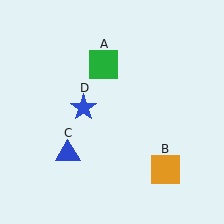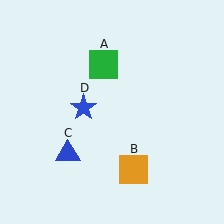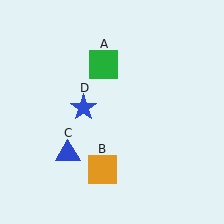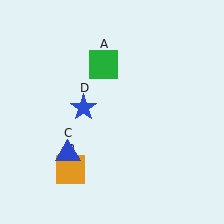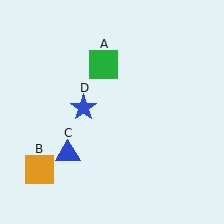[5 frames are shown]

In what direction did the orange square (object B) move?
The orange square (object B) moved left.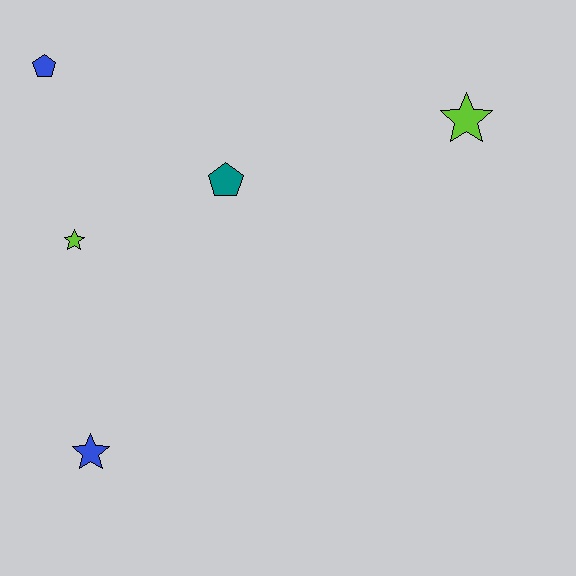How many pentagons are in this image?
There are 2 pentagons.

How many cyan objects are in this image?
There are no cyan objects.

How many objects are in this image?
There are 5 objects.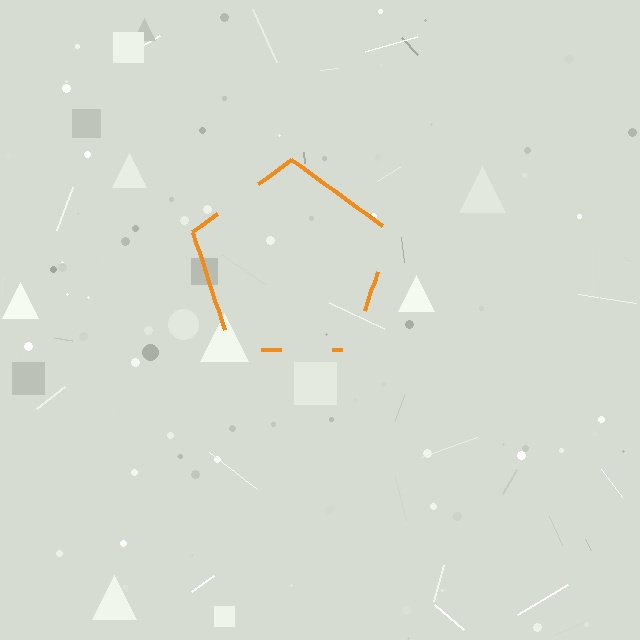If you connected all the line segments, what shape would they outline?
They would outline a pentagon.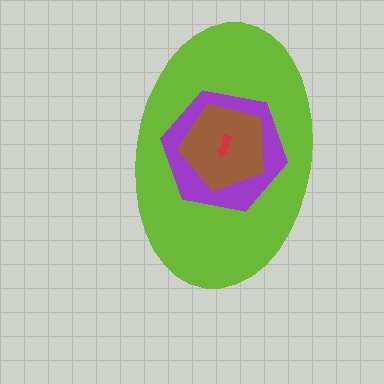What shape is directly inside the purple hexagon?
The brown pentagon.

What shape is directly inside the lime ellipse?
The purple hexagon.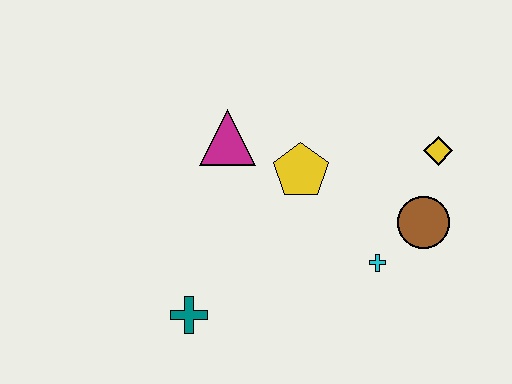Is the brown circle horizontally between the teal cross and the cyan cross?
No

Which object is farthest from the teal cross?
The yellow diamond is farthest from the teal cross.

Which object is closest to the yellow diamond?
The brown circle is closest to the yellow diamond.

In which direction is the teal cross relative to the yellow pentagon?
The teal cross is below the yellow pentagon.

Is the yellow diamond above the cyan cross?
Yes